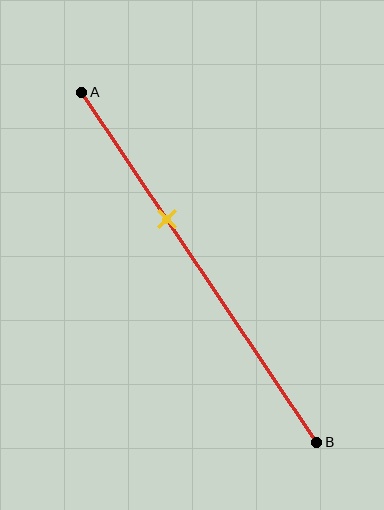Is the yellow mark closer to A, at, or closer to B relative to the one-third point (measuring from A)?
The yellow mark is approximately at the one-third point of segment AB.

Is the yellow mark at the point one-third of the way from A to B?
Yes, the mark is approximately at the one-third point.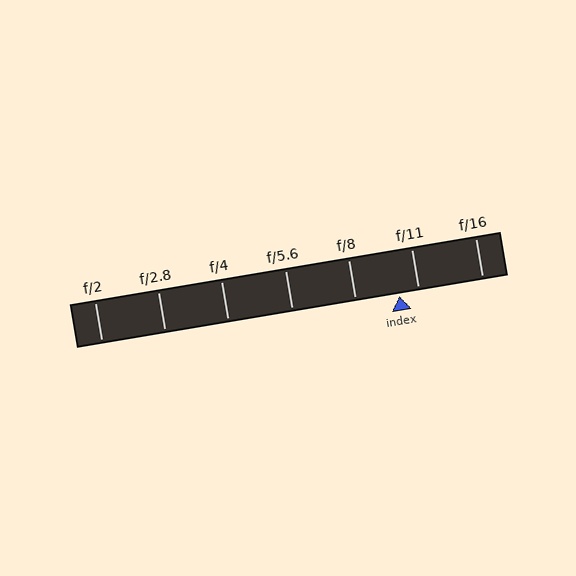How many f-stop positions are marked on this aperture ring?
There are 7 f-stop positions marked.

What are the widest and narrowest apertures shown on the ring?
The widest aperture shown is f/2 and the narrowest is f/16.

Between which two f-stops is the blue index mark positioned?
The index mark is between f/8 and f/11.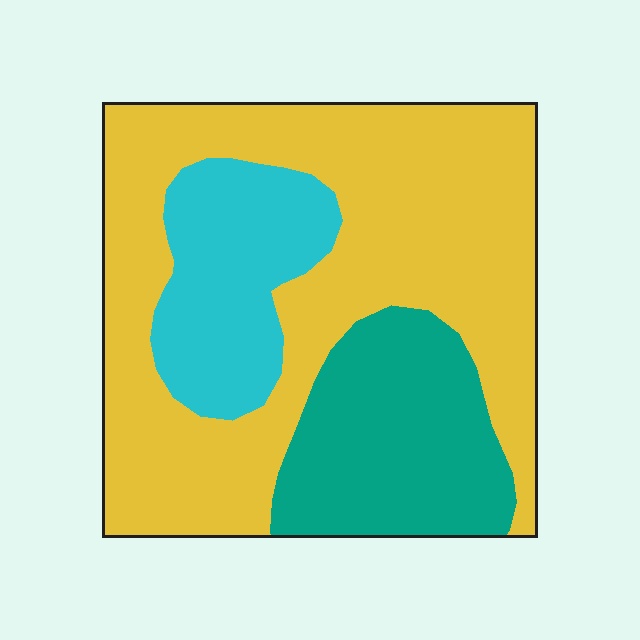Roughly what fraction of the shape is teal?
Teal takes up less than a quarter of the shape.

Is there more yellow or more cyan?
Yellow.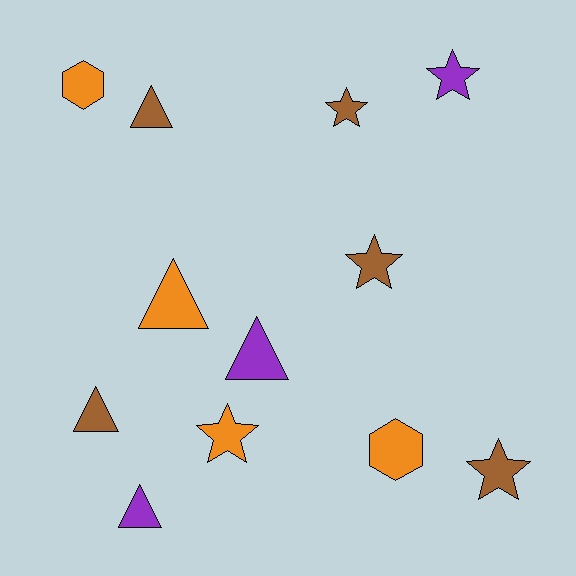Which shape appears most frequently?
Triangle, with 5 objects.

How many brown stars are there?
There are 3 brown stars.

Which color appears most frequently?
Brown, with 5 objects.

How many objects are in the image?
There are 12 objects.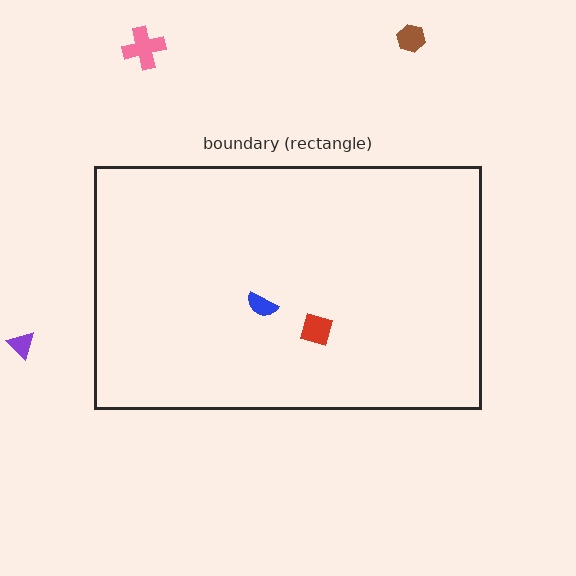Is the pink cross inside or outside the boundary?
Outside.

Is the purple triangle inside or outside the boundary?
Outside.